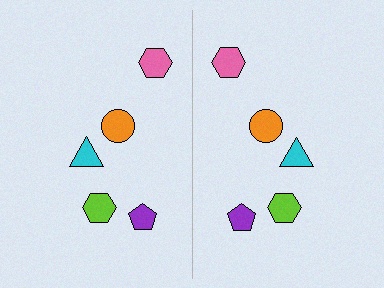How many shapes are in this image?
There are 10 shapes in this image.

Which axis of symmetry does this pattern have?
The pattern has a vertical axis of symmetry running through the center of the image.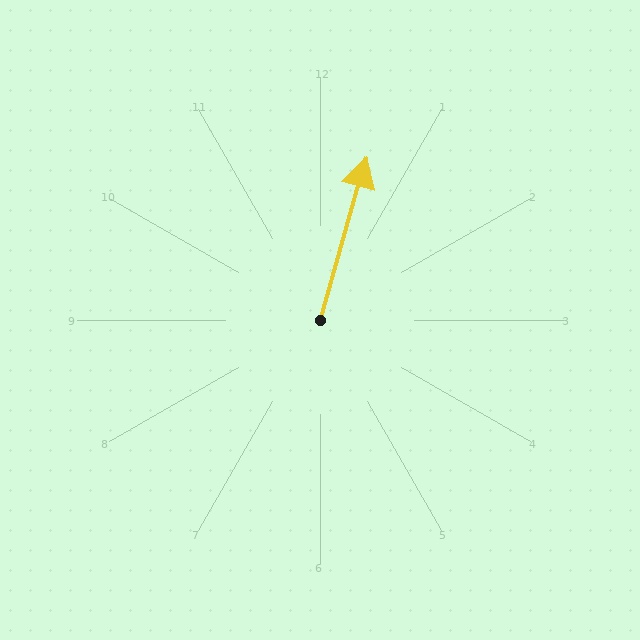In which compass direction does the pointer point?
North.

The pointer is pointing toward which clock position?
Roughly 1 o'clock.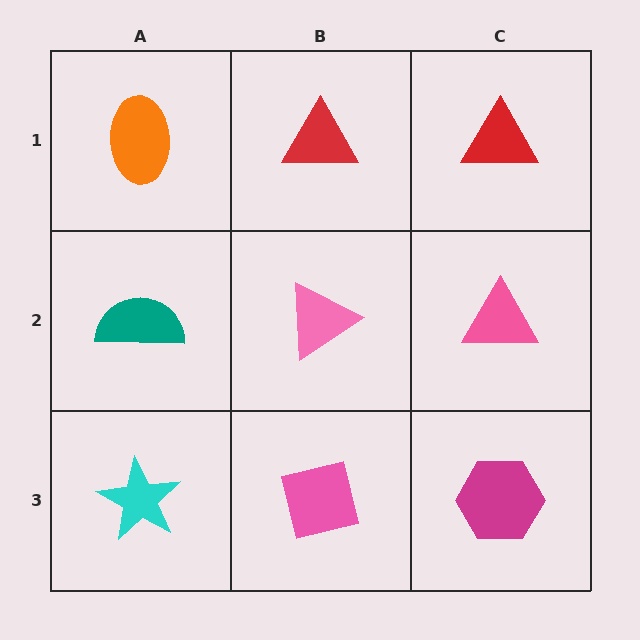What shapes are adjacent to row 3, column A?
A teal semicircle (row 2, column A), a pink square (row 3, column B).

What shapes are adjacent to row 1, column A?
A teal semicircle (row 2, column A), a red triangle (row 1, column B).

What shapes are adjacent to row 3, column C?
A pink triangle (row 2, column C), a pink square (row 3, column B).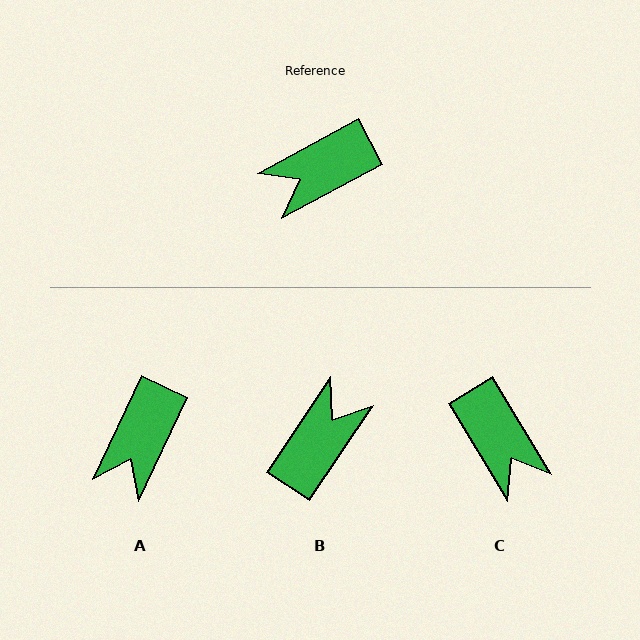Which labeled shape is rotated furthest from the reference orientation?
B, about 152 degrees away.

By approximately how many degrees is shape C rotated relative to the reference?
Approximately 93 degrees counter-clockwise.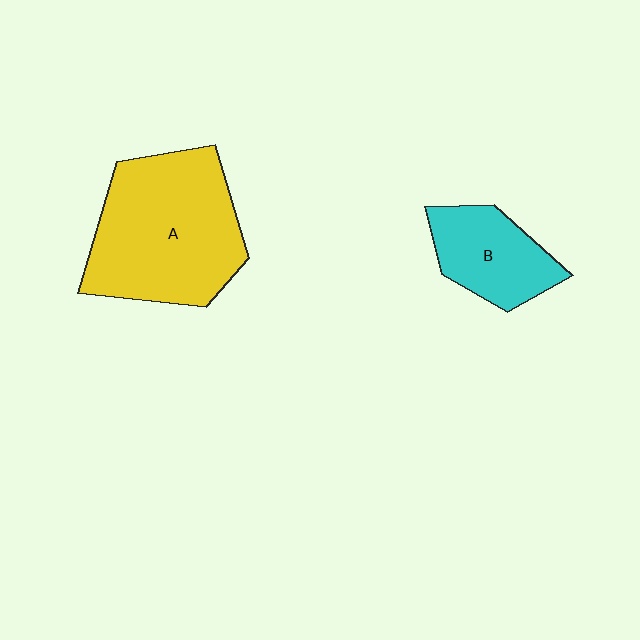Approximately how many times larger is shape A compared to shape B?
Approximately 2.1 times.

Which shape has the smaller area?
Shape B (cyan).